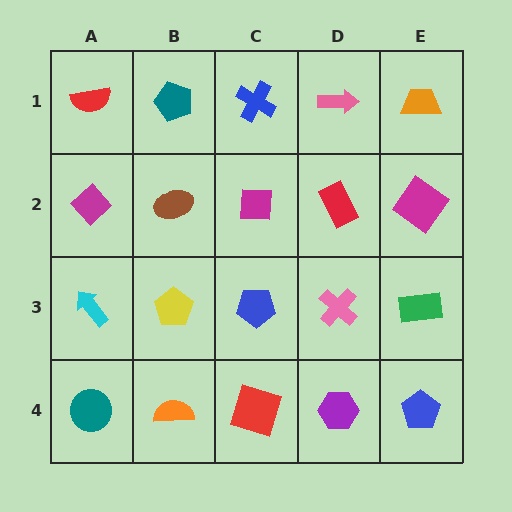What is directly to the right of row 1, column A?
A teal pentagon.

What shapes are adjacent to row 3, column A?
A magenta diamond (row 2, column A), a teal circle (row 4, column A), a yellow pentagon (row 3, column B).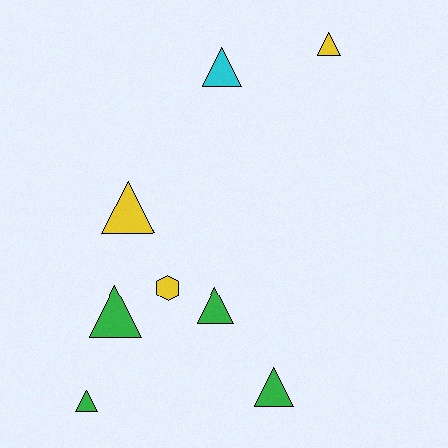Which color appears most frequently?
Green, with 4 objects.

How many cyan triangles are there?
There is 1 cyan triangle.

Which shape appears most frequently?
Triangle, with 7 objects.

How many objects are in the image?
There are 8 objects.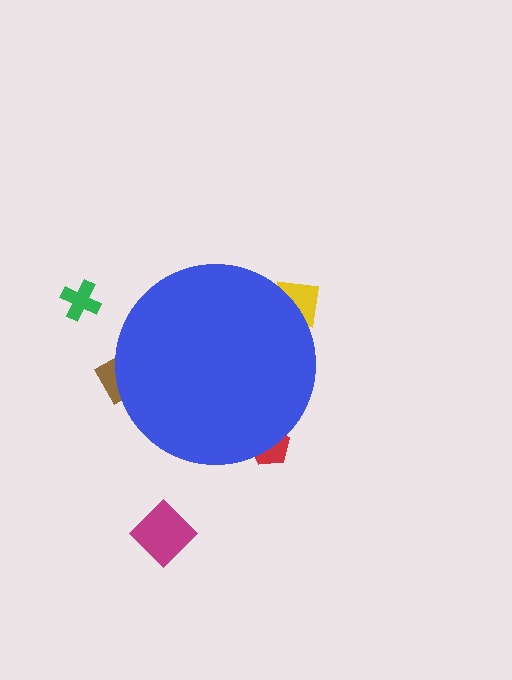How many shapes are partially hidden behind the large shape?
3 shapes are partially hidden.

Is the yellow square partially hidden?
Yes, the yellow square is partially hidden behind the blue circle.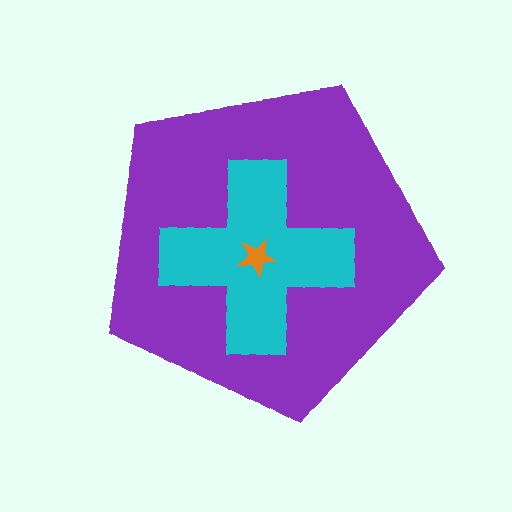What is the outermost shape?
The purple pentagon.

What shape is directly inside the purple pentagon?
The cyan cross.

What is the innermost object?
The orange star.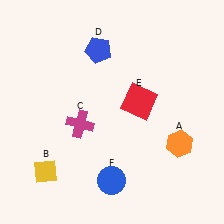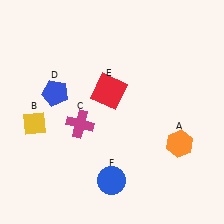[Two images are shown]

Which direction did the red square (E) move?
The red square (E) moved left.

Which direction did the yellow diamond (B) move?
The yellow diamond (B) moved up.